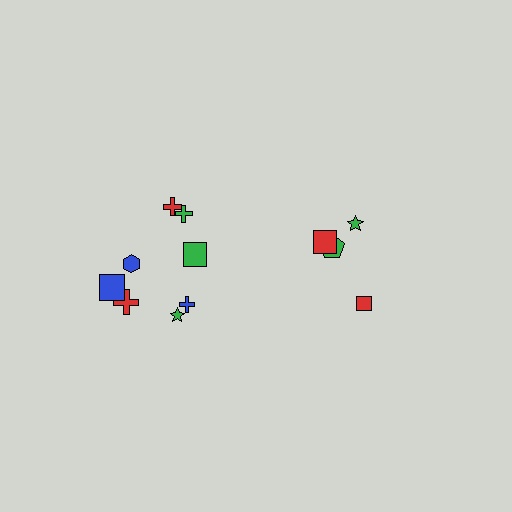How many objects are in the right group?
There are 4 objects.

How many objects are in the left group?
There are 8 objects.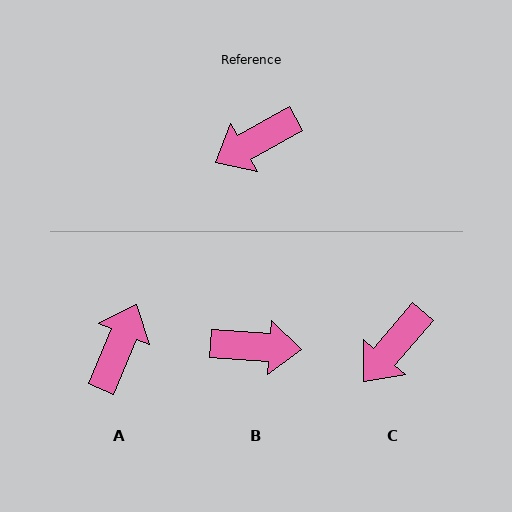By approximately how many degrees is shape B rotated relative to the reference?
Approximately 147 degrees counter-clockwise.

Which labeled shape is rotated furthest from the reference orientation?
B, about 147 degrees away.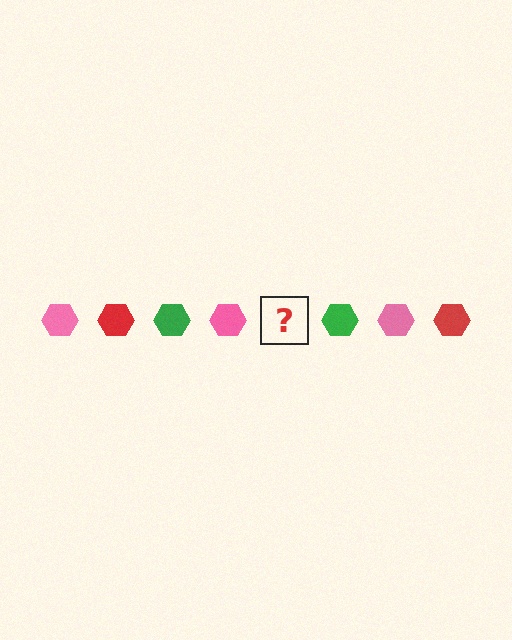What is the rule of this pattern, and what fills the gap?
The rule is that the pattern cycles through pink, red, green hexagons. The gap should be filled with a red hexagon.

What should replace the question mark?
The question mark should be replaced with a red hexagon.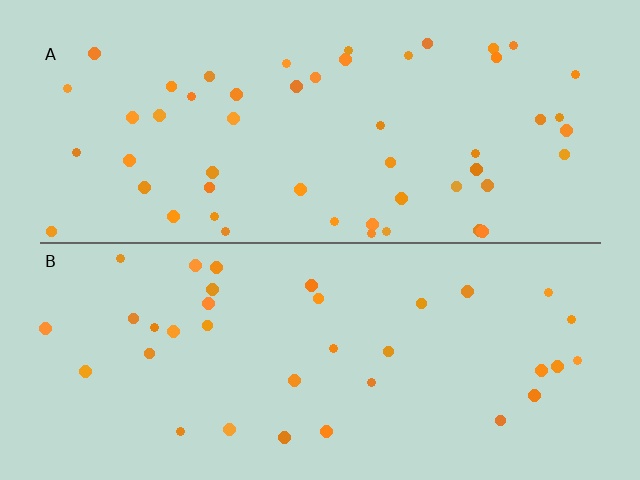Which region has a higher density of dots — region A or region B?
A (the top).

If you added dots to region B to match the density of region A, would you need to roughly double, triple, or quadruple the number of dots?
Approximately double.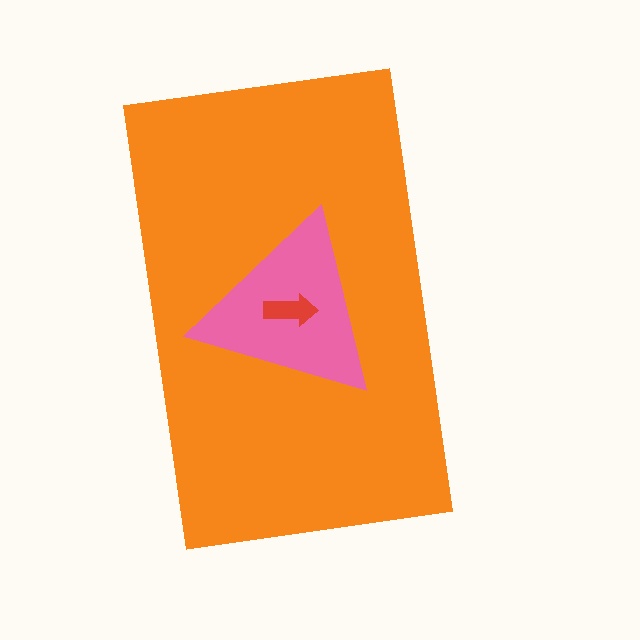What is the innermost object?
The red arrow.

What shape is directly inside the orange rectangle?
The pink triangle.